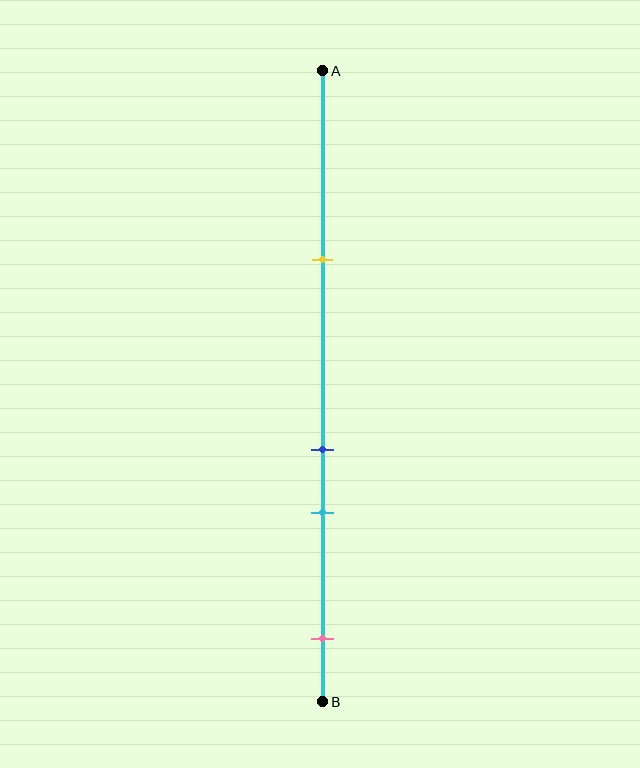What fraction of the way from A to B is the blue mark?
The blue mark is approximately 60% (0.6) of the way from A to B.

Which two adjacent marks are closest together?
The blue and cyan marks are the closest adjacent pair.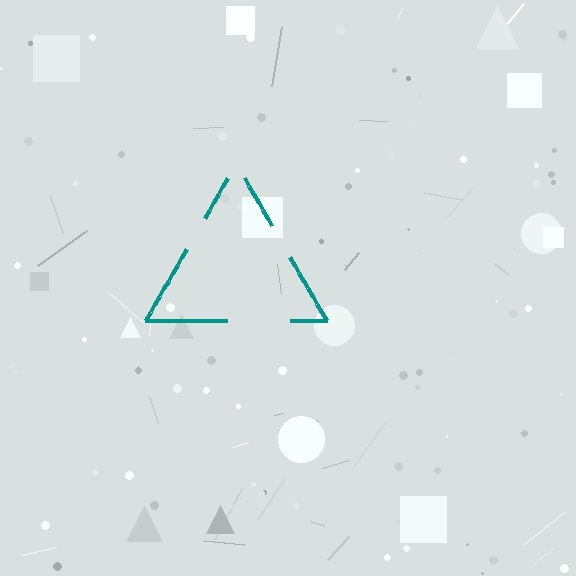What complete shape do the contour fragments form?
The contour fragments form a triangle.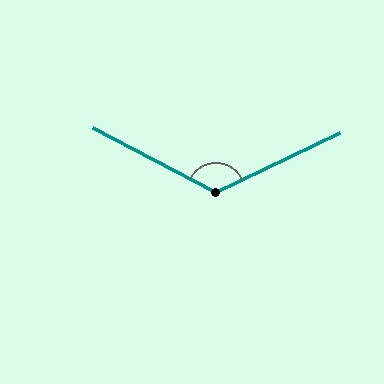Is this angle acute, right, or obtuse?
It is obtuse.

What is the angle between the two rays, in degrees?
Approximately 127 degrees.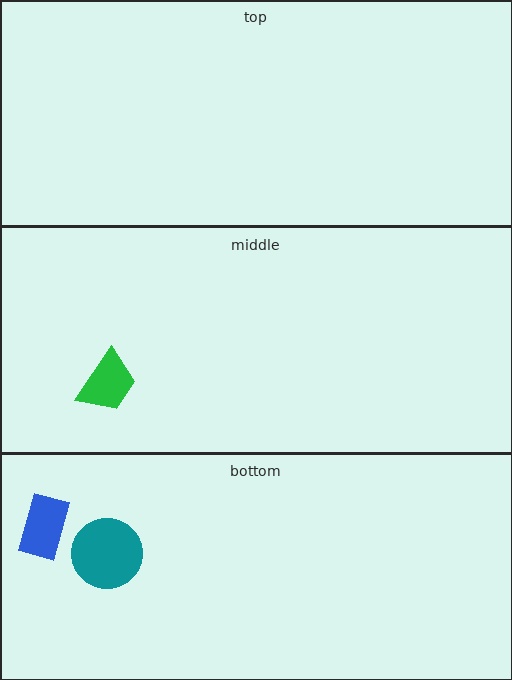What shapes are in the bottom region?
The teal circle, the blue rectangle.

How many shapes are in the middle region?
1.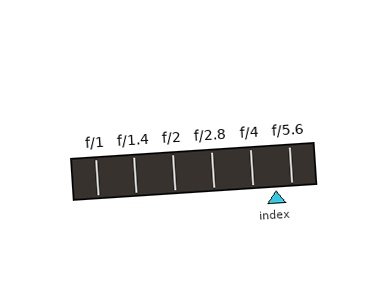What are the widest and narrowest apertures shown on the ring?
The widest aperture shown is f/1 and the narrowest is f/5.6.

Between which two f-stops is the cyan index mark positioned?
The index mark is between f/4 and f/5.6.